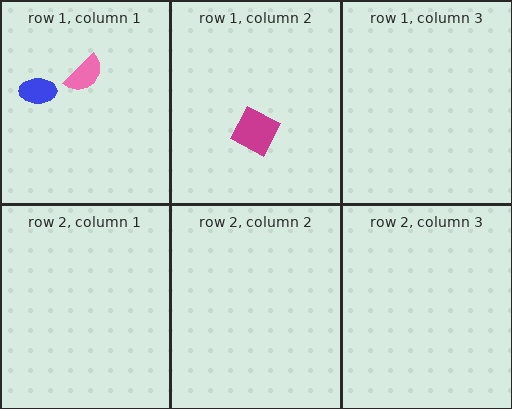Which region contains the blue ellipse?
The row 1, column 1 region.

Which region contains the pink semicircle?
The row 1, column 1 region.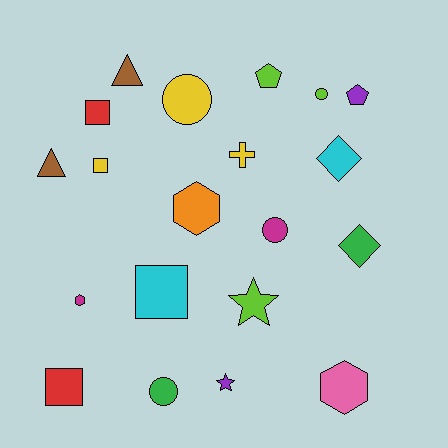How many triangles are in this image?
There are 2 triangles.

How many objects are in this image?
There are 20 objects.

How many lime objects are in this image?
There are 3 lime objects.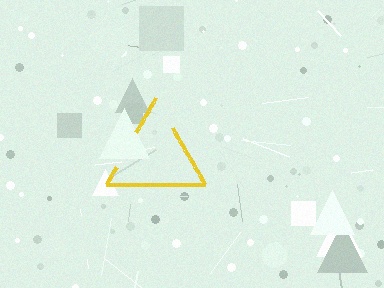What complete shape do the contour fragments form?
The contour fragments form a triangle.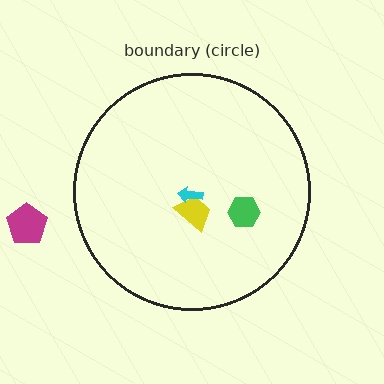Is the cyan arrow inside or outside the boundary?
Inside.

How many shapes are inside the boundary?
3 inside, 1 outside.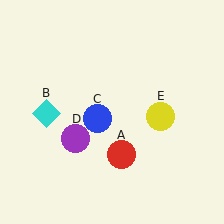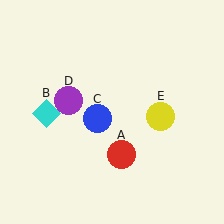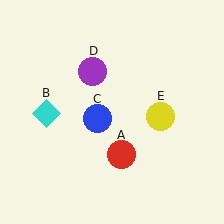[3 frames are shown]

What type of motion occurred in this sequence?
The purple circle (object D) rotated clockwise around the center of the scene.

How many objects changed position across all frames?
1 object changed position: purple circle (object D).